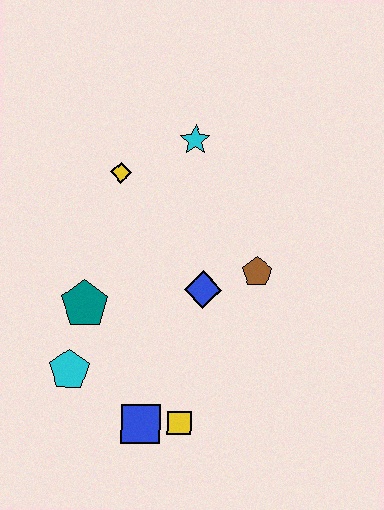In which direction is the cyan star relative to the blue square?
The cyan star is above the blue square.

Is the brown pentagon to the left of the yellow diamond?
No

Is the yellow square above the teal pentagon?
No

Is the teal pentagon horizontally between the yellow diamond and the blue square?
No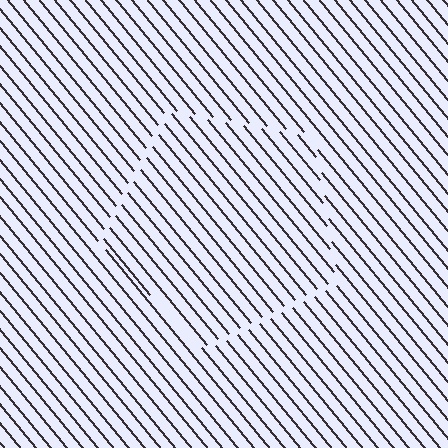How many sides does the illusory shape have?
5 sides — the line-ends trace a pentagon.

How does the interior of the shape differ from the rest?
The interior of the shape contains the same grating, shifted by half a period — the contour is defined by the phase discontinuity where line-ends from the inner and outer gratings abut.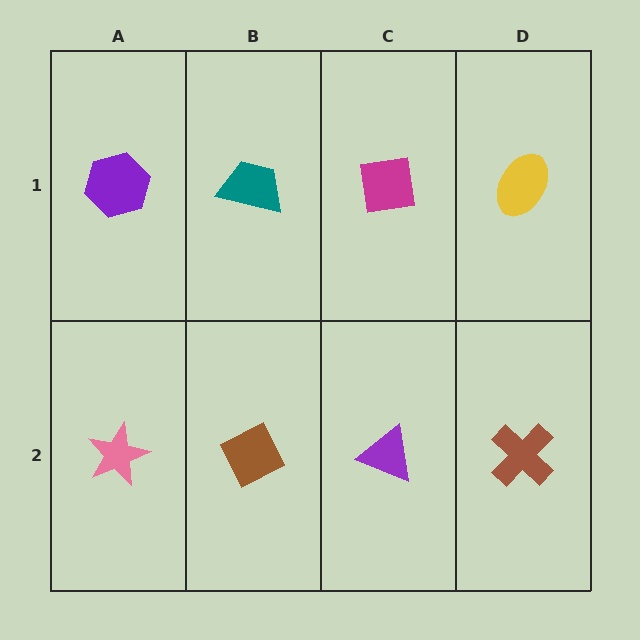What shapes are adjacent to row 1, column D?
A brown cross (row 2, column D), a magenta square (row 1, column C).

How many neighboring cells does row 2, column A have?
2.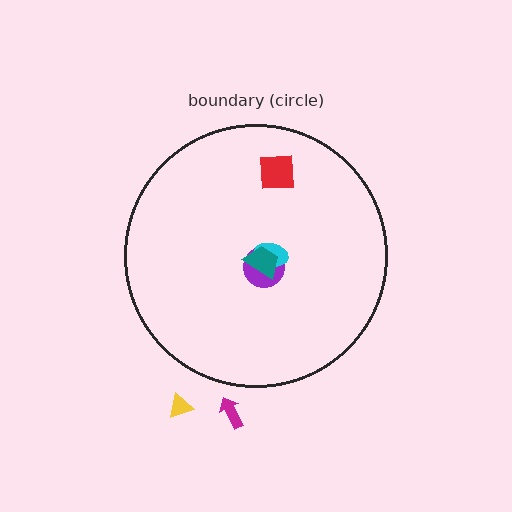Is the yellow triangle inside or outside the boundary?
Outside.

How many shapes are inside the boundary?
4 inside, 2 outside.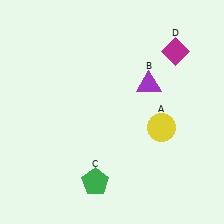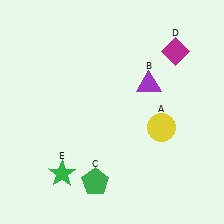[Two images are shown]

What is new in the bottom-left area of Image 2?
A green star (E) was added in the bottom-left area of Image 2.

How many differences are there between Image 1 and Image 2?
There is 1 difference between the two images.